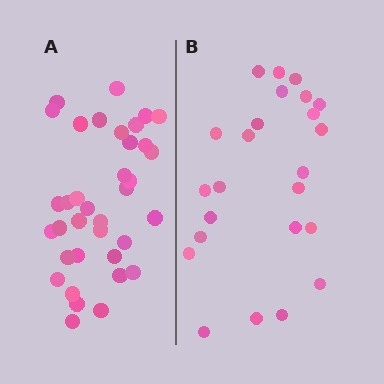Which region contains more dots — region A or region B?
Region A (the left region) has more dots.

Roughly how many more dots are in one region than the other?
Region A has roughly 12 or so more dots than region B.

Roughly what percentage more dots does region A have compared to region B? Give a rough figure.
About 50% more.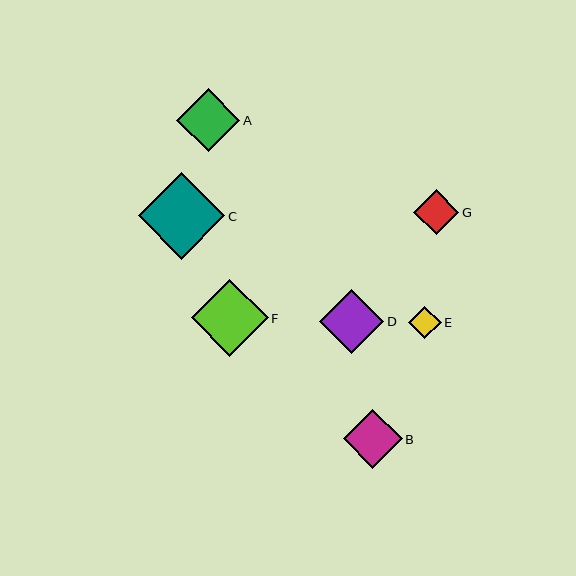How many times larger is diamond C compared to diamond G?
Diamond C is approximately 1.9 times the size of diamond G.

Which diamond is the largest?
Diamond C is the largest with a size of approximately 87 pixels.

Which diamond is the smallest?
Diamond E is the smallest with a size of approximately 33 pixels.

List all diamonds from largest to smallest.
From largest to smallest: C, F, D, A, B, G, E.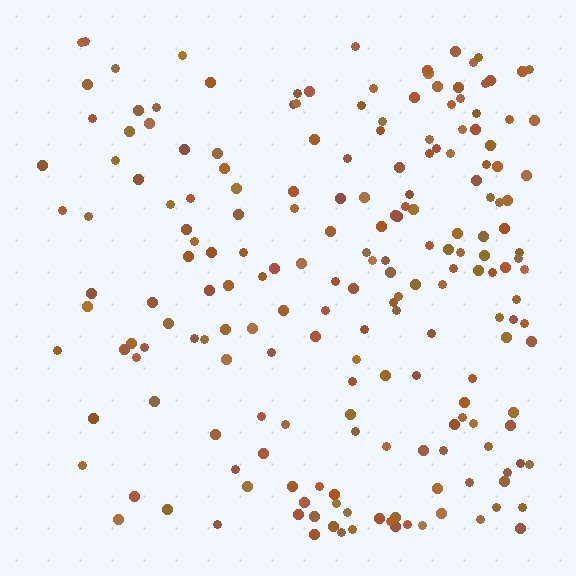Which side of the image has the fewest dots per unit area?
The left.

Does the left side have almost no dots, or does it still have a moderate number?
Still a moderate number, just noticeably fewer than the right.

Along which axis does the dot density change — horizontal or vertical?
Horizontal.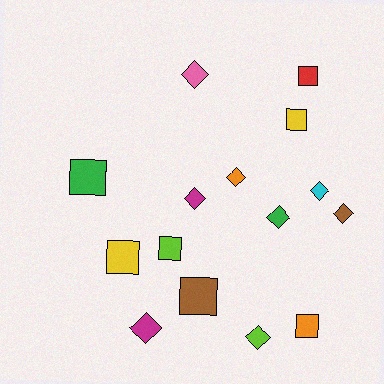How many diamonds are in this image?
There are 8 diamonds.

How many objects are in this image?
There are 15 objects.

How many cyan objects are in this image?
There is 1 cyan object.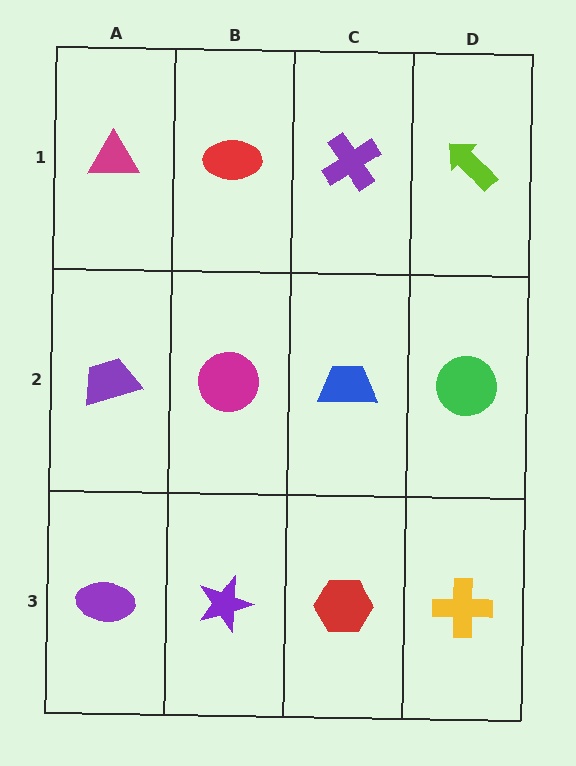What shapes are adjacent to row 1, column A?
A purple trapezoid (row 2, column A), a red ellipse (row 1, column B).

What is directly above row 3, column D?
A green circle.